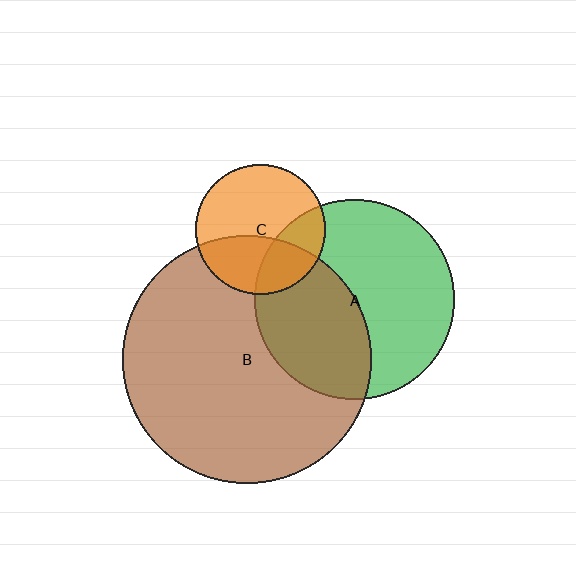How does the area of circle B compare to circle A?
Approximately 1.5 times.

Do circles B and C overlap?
Yes.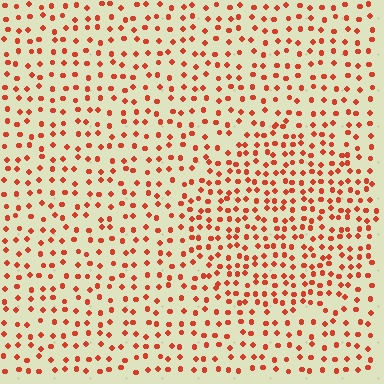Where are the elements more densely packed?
The elements are more densely packed inside the circle boundary.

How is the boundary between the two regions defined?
The boundary is defined by a change in element density (approximately 1.6x ratio). All elements are the same color, size, and shape.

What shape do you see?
I see a circle.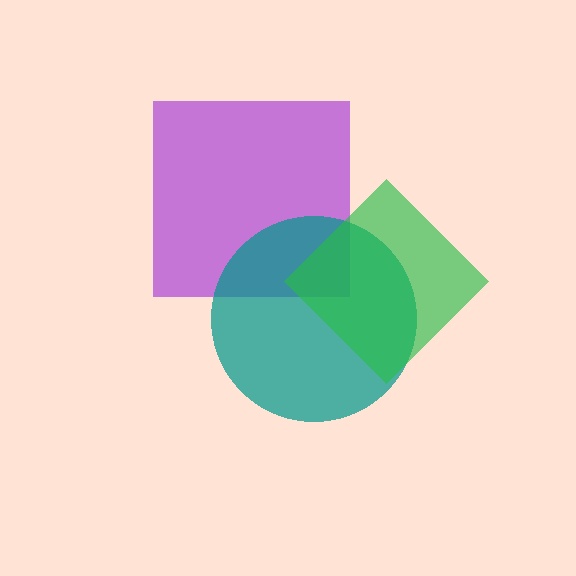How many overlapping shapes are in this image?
There are 3 overlapping shapes in the image.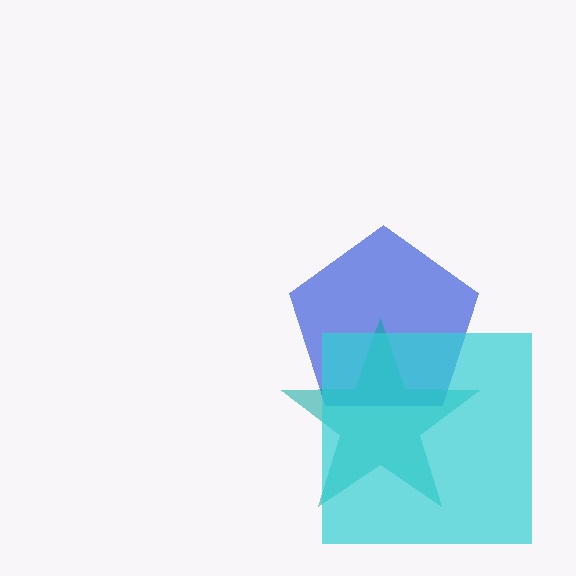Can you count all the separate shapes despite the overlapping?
Yes, there are 3 separate shapes.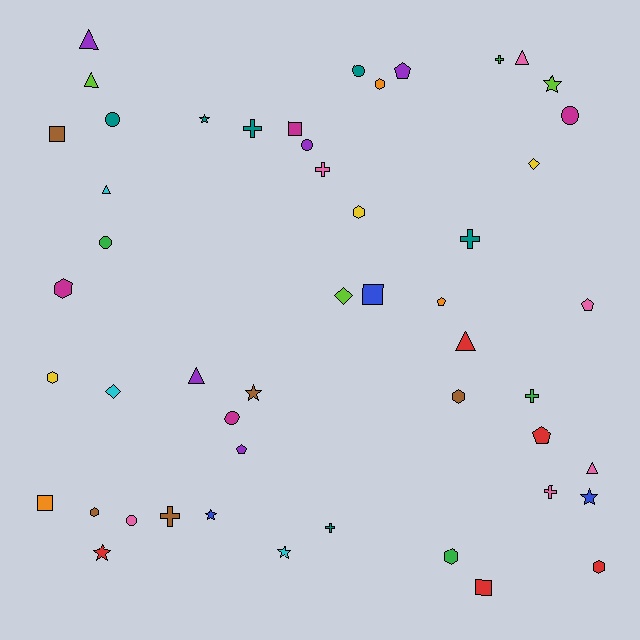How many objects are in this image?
There are 50 objects.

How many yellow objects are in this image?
There are 3 yellow objects.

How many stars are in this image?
There are 7 stars.